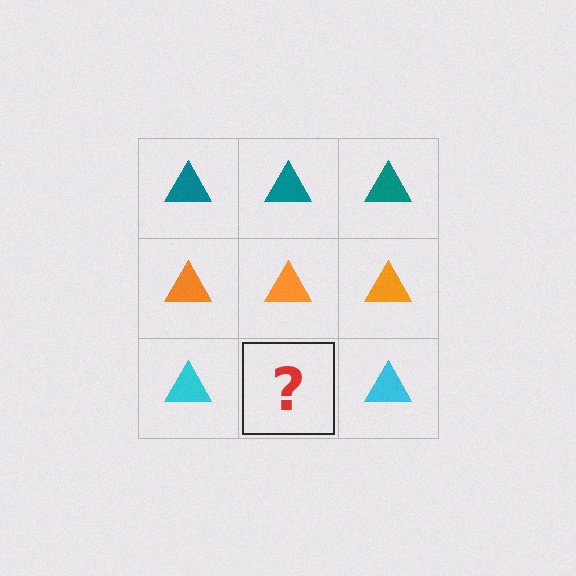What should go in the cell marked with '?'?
The missing cell should contain a cyan triangle.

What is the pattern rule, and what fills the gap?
The rule is that each row has a consistent color. The gap should be filled with a cyan triangle.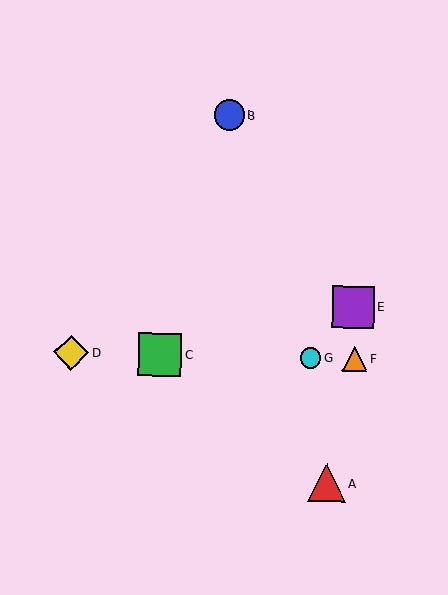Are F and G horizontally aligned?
Yes, both are at y≈359.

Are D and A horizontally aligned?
No, D is at y≈353 and A is at y≈483.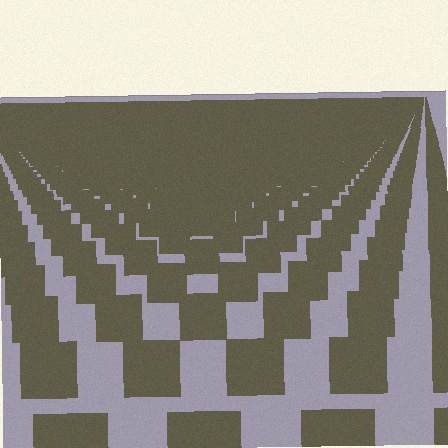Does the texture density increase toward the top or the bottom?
Density increases toward the top.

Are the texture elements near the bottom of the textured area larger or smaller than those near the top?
Larger. Near the bottom, elements are closer to the viewer and appear at a bigger on-screen size.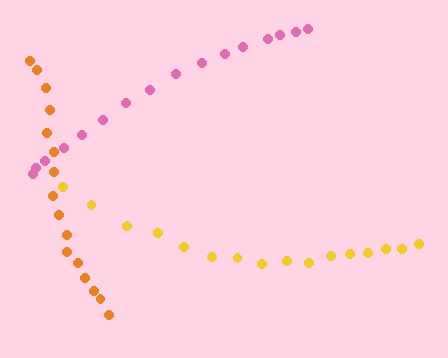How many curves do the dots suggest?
There are 3 distinct paths.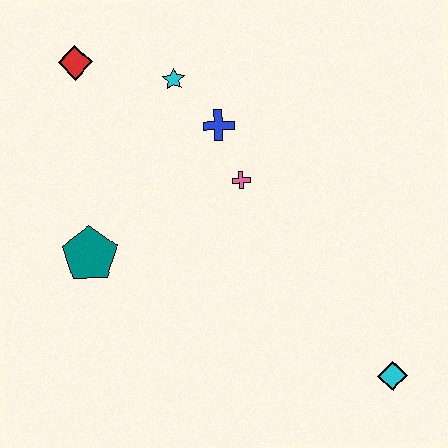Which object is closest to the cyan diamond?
The pink cross is closest to the cyan diamond.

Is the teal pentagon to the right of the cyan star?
No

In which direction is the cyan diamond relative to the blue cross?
The cyan diamond is below the blue cross.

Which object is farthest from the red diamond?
The cyan diamond is farthest from the red diamond.